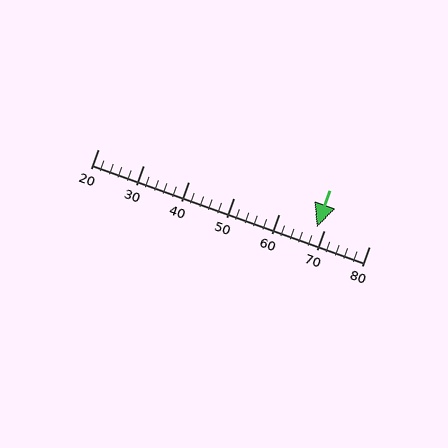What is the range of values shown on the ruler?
The ruler shows values from 20 to 80.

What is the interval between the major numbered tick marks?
The major tick marks are spaced 10 units apart.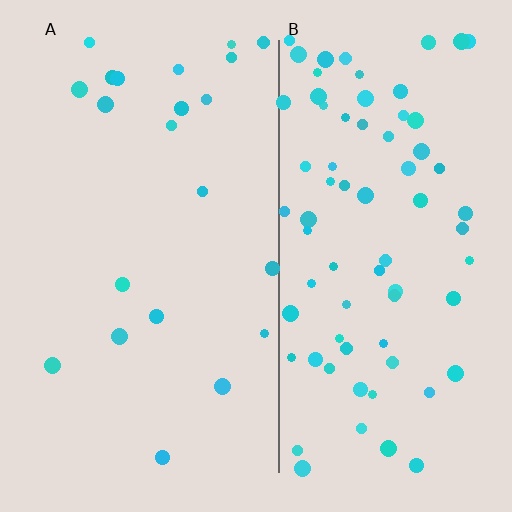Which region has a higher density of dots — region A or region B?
B (the right).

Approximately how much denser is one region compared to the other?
Approximately 3.5× — region B over region A.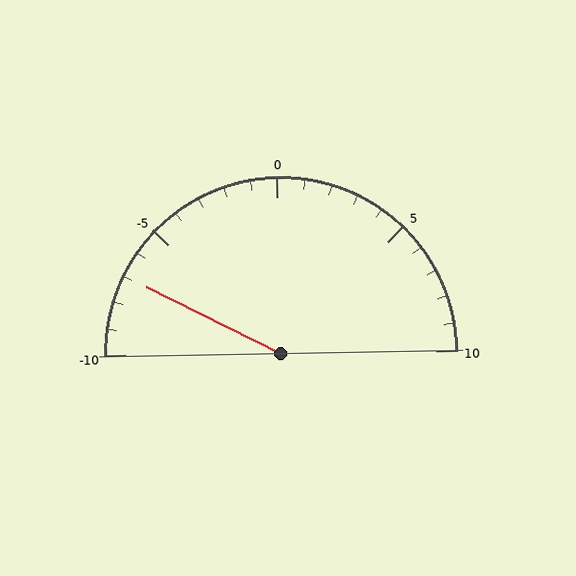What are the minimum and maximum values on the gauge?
The gauge ranges from -10 to 10.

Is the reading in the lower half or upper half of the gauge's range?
The reading is in the lower half of the range (-10 to 10).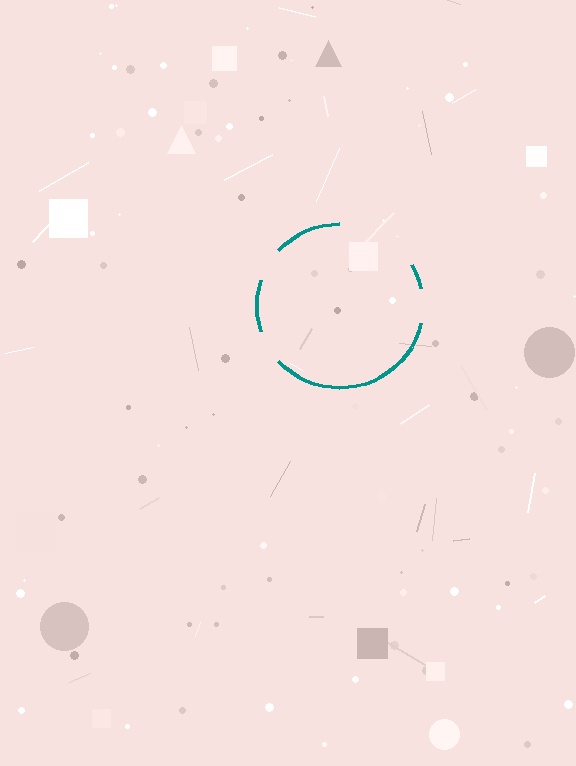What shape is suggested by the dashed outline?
The dashed outline suggests a circle.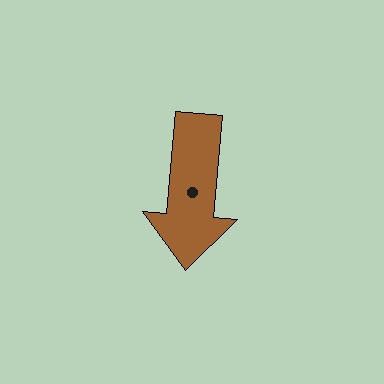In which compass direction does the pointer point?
South.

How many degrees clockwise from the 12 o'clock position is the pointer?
Approximately 185 degrees.